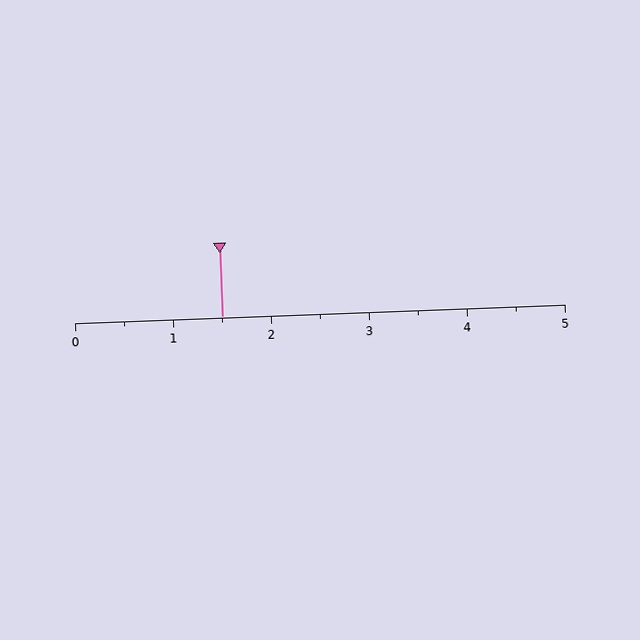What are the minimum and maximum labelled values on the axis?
The axis runs from 0 to 5.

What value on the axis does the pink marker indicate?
The marker indicates approximately 1.5.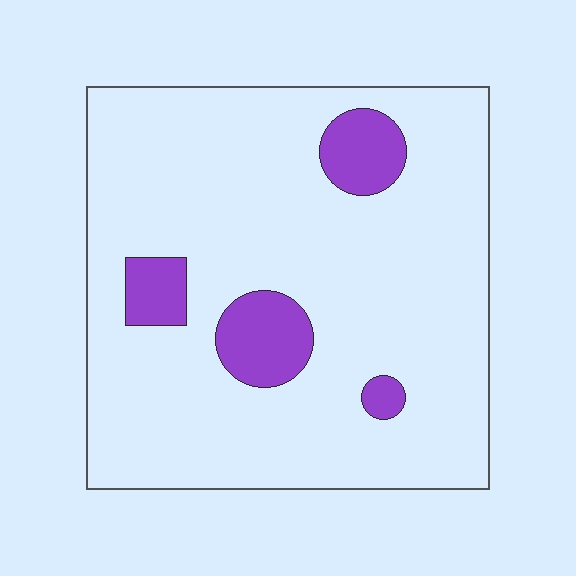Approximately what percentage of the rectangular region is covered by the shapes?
Approximately 10%.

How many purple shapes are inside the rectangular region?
4.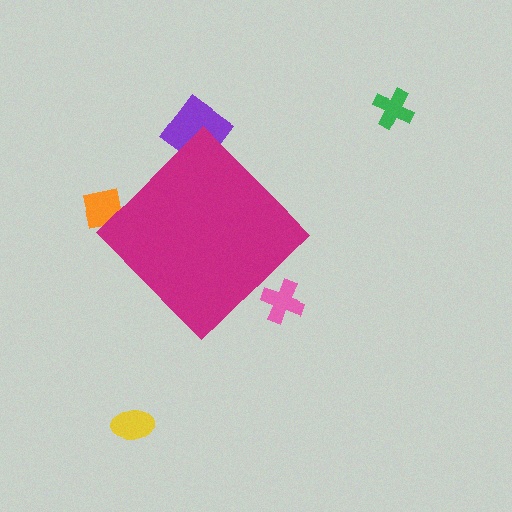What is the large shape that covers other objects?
A magenta diamond.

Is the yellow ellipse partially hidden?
No, the yellow ellipse is fully visible.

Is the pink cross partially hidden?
Yes, the pink cross is partially hidden behind the magenta diamond.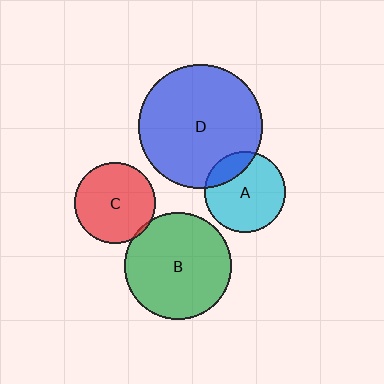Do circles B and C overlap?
Yes.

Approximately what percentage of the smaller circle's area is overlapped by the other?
Approximately 5%.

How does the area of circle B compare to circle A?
Approximately 1.8 times.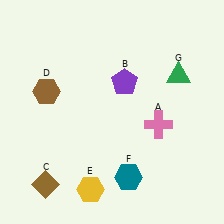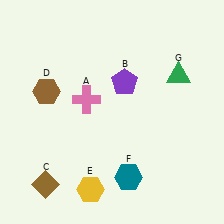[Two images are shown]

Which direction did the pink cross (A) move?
The pink cross (A) moved left.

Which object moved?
The pink cross (A) moved left.